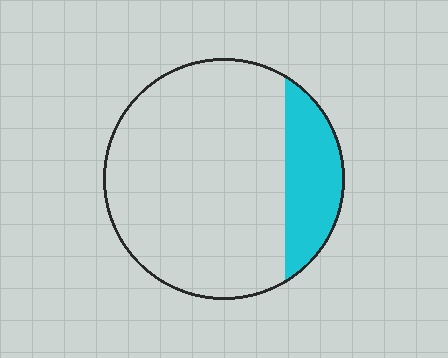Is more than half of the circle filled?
No.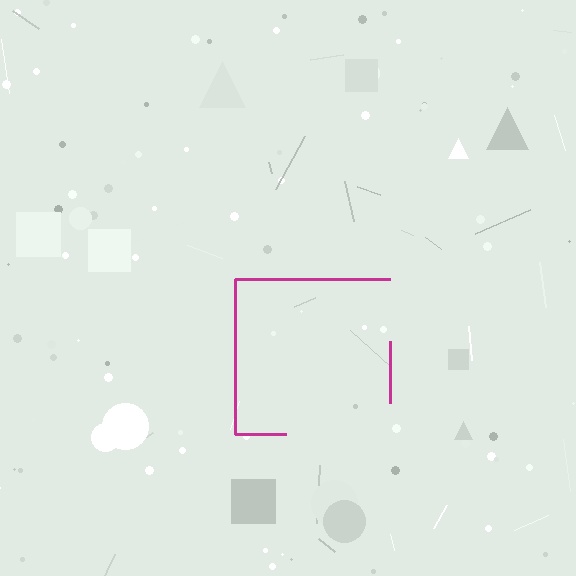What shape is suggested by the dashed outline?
The dashed outline suggests a square.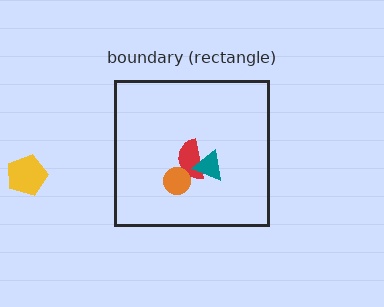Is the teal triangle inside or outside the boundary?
Inside.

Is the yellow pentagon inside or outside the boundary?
Outside.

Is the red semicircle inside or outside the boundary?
Inside.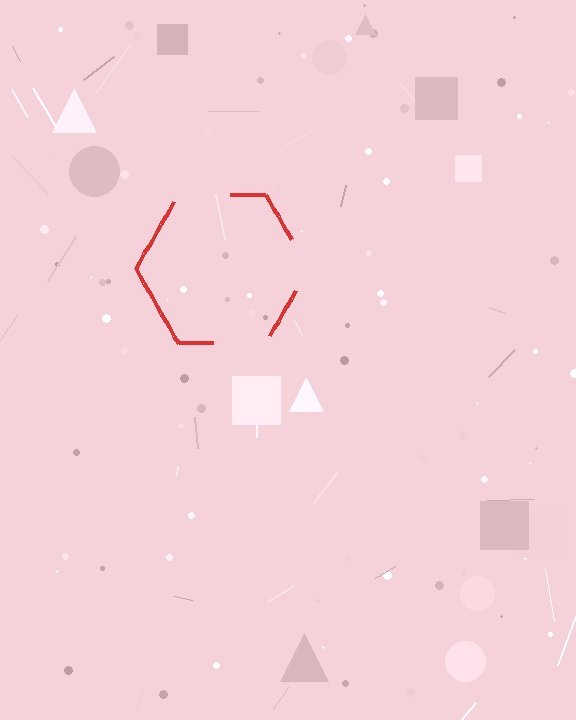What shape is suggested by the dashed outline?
The dashed outline suggests a hexagon.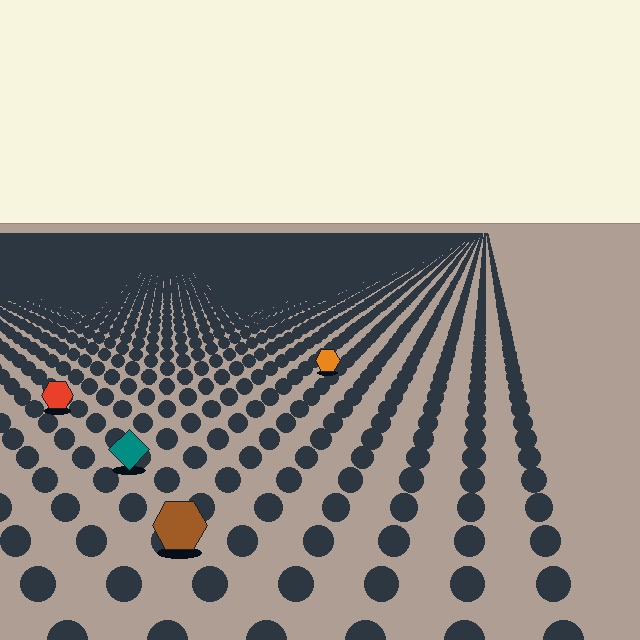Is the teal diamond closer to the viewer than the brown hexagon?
No. The brown hexagon is closer — you can tell from the texture gradient: the ground texture is coarser near it.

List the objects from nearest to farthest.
From nearest to farthest: the brown hexagon, the teal diamond, the red hexagon, the orange hexagon.